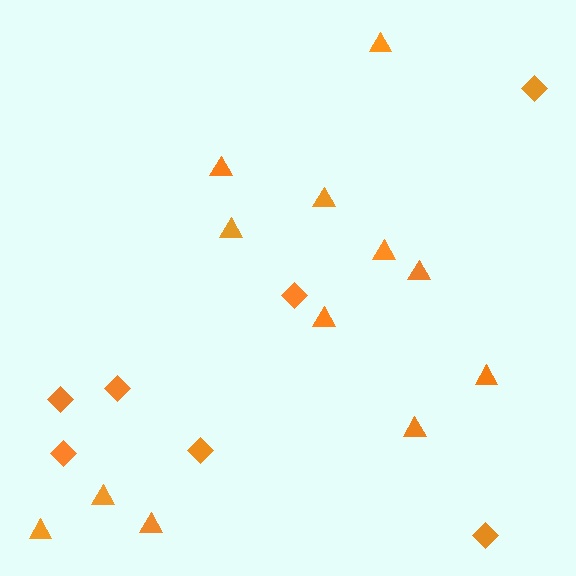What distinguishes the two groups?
There are 2 groups: one group of triangles (12) and one group of diamonds (7).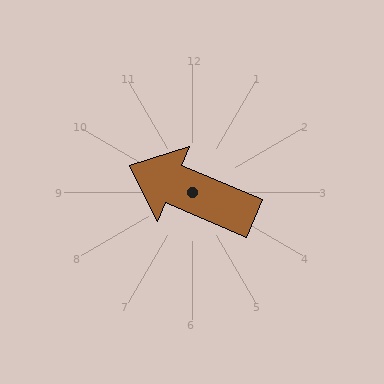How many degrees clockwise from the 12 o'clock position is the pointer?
Approximately 293 degrees.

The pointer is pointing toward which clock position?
Roughly 10 o'clock.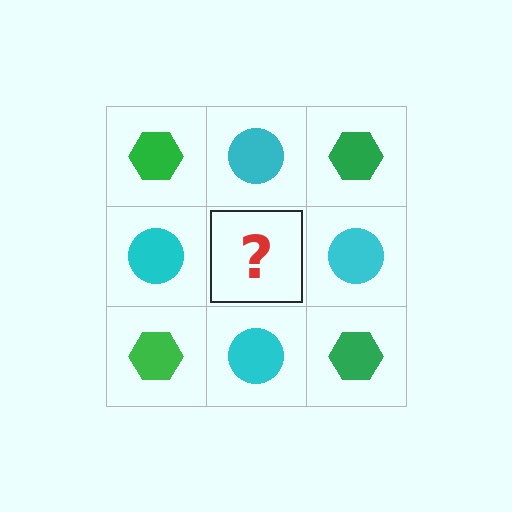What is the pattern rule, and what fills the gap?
The rule is that it alternates green hexagon and cyan circle in a checkerboard pattern. The gap should be filled with a green hexagon.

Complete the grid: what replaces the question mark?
The question mark should be replaced with a green hexagon.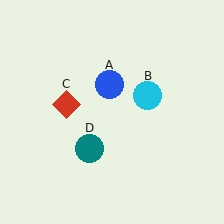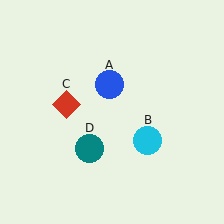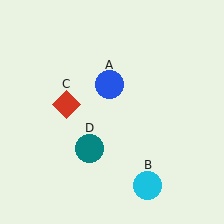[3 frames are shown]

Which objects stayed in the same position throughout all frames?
Blue circle (object A) and red diamond (object C) and teal circle (object D) remained stationary.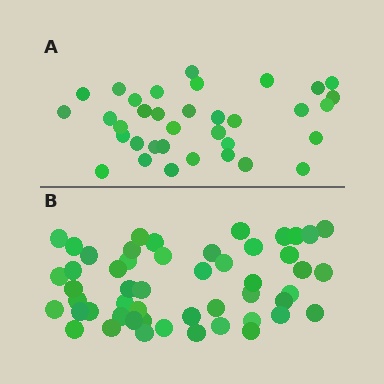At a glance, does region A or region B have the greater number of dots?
Region B (the bottom region) has more dots.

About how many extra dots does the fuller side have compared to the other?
Region B has approximately 15 more dots than region A.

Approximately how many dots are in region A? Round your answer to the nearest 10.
About 40 dots. (The exact count is 35, which rounds to 40.)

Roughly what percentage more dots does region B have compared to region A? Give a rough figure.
About 45% more.